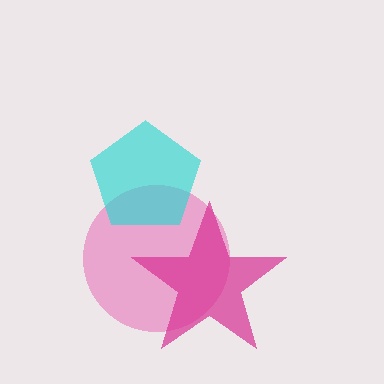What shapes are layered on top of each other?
The layered shapes are: a pink circle, a cyan pentagon, a magenta star.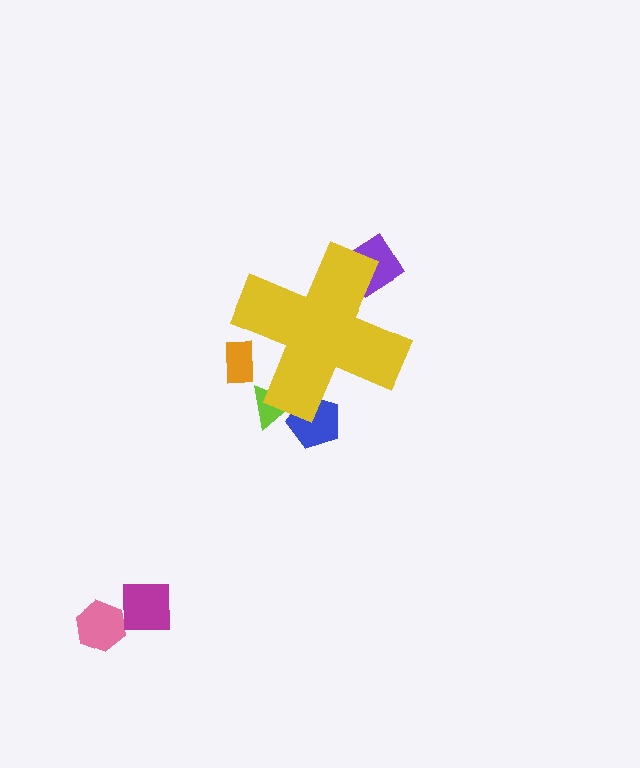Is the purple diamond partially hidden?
Yes, the purple diamond is partially hidden behind the yellow cross.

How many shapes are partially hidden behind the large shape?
4 shapes are partially hidden.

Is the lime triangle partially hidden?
Yes, the lime triangle is partially hidden behind the yellow cross.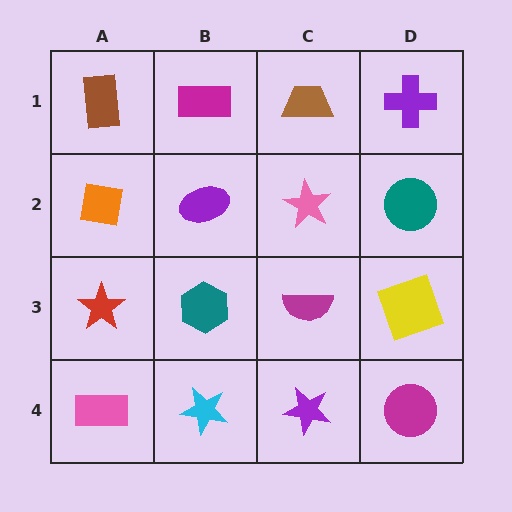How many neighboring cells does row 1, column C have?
3.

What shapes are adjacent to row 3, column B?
A purple ellipse (row 2, column B), a cyan star (row 4, column B), a red star (row 3, column A), a magenta semicircle (row 3, column C).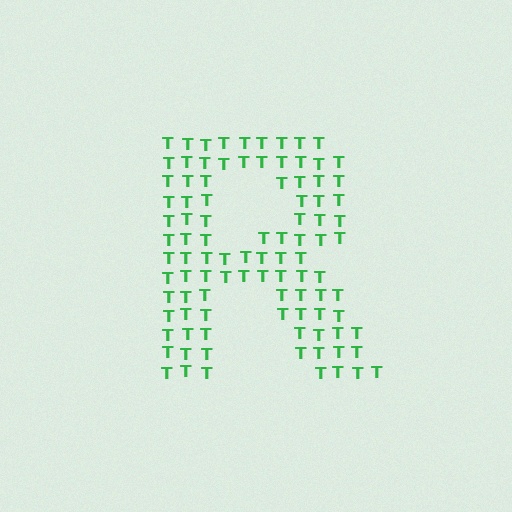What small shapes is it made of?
It is made of small letter T's.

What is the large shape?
The large shape is the letter R.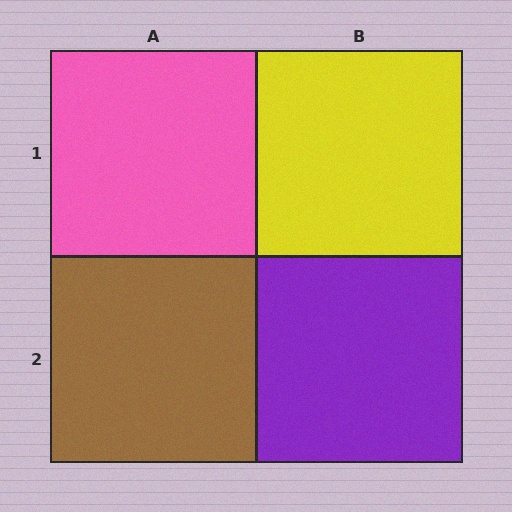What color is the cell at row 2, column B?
Purple.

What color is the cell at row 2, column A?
Brown.